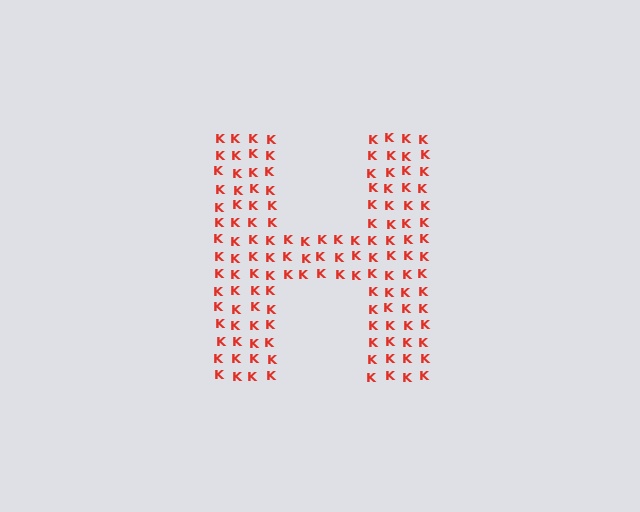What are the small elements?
The small elements are letter K's.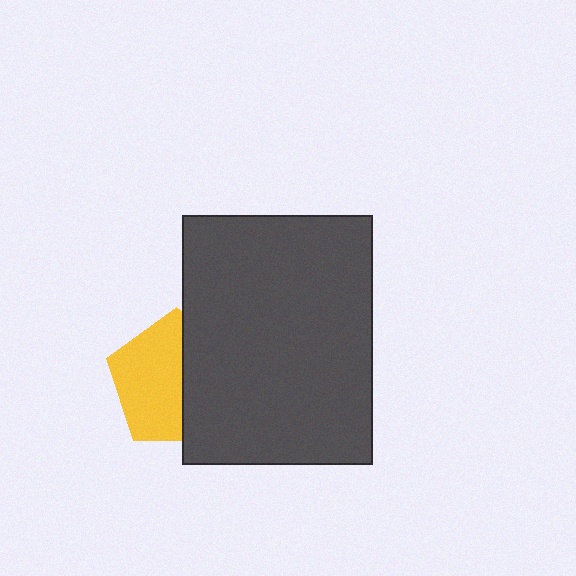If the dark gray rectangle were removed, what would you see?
You would see the complete yellow pentagon.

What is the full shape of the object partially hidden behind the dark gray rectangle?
The partially hidden object is a yellow pentagon.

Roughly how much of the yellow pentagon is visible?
About half of it is visible (roughly 55%).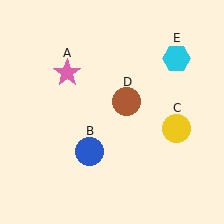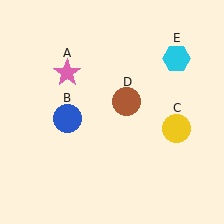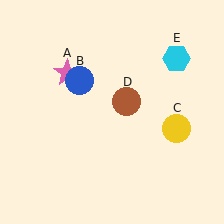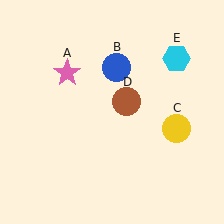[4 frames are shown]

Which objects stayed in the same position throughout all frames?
Pink star (object A) and yellow circle (object C) and brown circle (object D) and cyan hexagon (object E) remained stationary.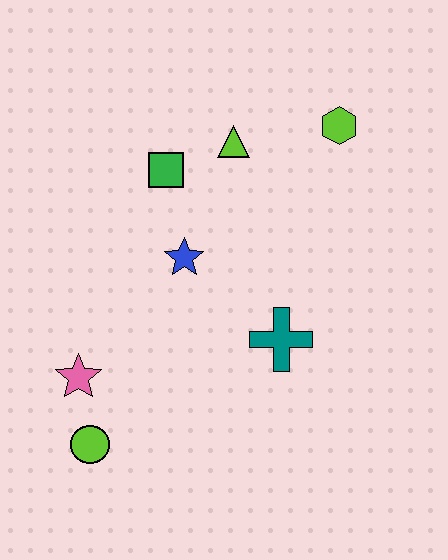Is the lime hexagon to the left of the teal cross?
No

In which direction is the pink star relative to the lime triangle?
The pink star is below the lime triangle.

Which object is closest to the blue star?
The green square is closest to the blue star.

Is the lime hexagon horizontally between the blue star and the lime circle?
No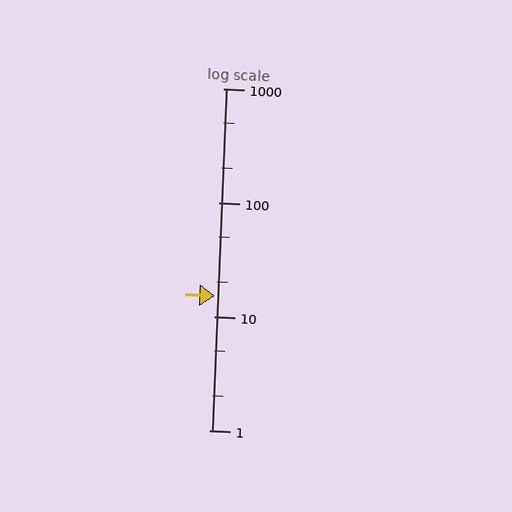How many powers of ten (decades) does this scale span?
The scale spans 3 decades, from 1 to 1000.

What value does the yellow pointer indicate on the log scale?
The pointer indicates approximately 15.